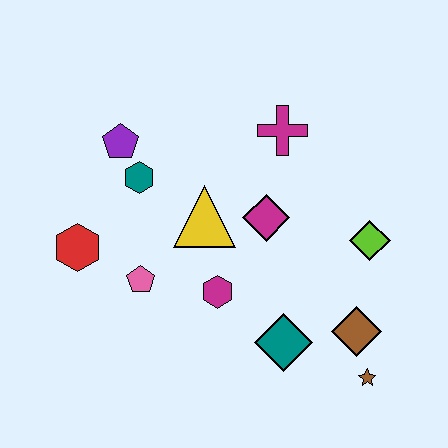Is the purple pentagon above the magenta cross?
No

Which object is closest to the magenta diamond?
The yellow triangle is closest to the magenta diamond.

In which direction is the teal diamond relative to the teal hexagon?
The teal diamond is below the teal hexagon.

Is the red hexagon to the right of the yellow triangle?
No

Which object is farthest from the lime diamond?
The red hexagon is farthest from the lime diamond.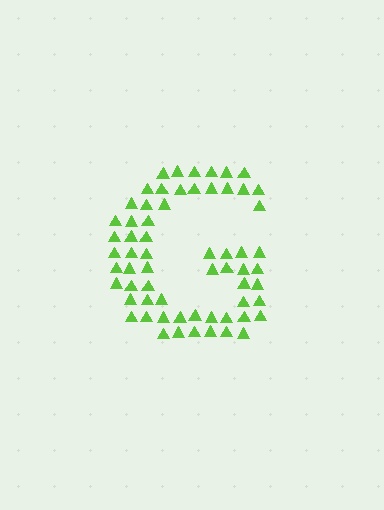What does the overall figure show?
The overall figure shows the letter G.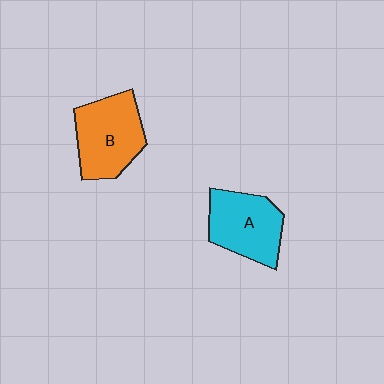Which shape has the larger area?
Shape B (orange).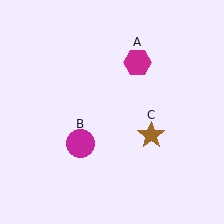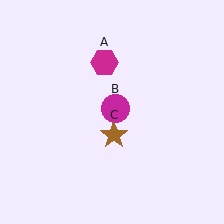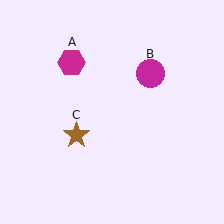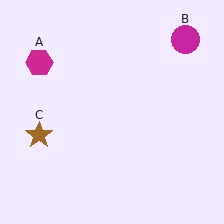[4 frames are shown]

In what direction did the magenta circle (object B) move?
The magenta circle (object B) moved up and to the right.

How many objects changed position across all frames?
3 objects changed position: magenta hexagon (object A), magenta circle (object B), brown star (object C).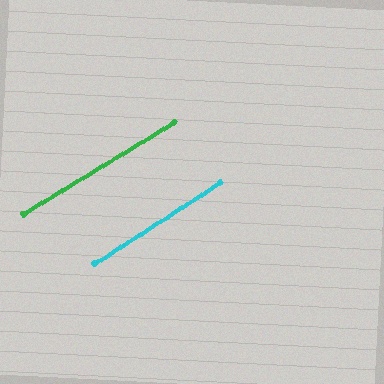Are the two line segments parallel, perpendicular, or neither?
Parallel — their directions differ by only 1.8°.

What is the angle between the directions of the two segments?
Approximately 2 degrees.